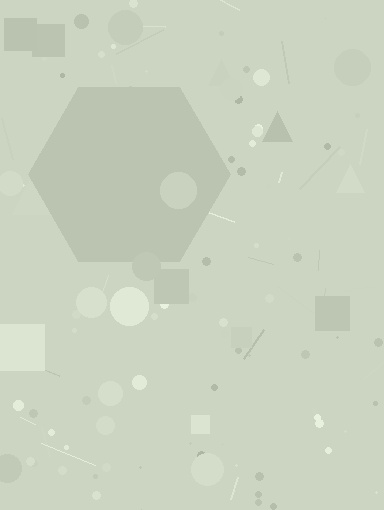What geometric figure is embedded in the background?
A hexagon is embedded in the background.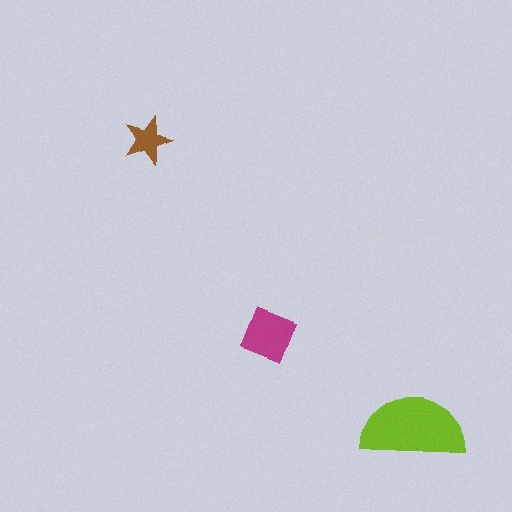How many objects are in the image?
There are 3 objects in the image.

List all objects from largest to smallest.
The lime semicircle, the magenta diamond, the brown star.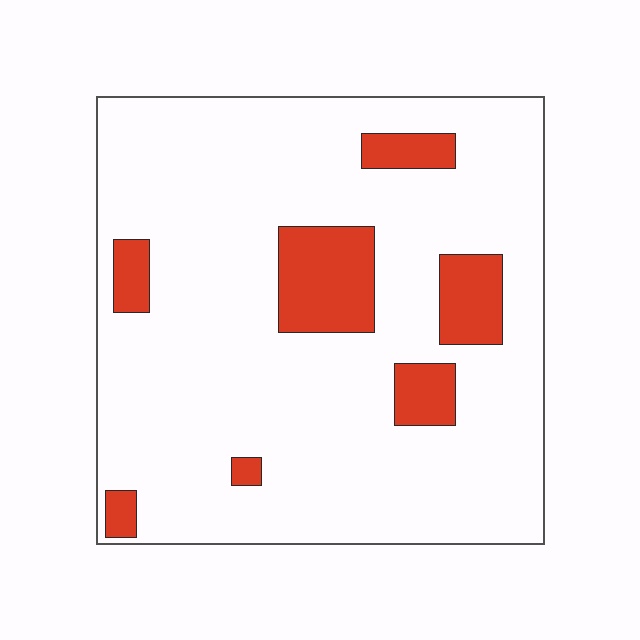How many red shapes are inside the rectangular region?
7.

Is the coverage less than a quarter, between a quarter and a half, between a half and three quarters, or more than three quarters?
Less than a quarter.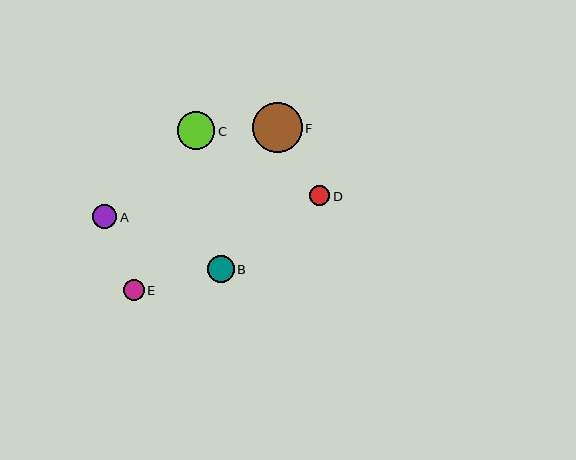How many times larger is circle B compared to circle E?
Circle B is approximately 1.3 times the size of circle E.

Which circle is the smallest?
Circle D is the smallest with a size of approximately 21 pixels.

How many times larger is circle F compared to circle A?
Circle F is approximately 2.1 times the size of circle A.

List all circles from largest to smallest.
From largest to smallest: F, C, B, A, E, D.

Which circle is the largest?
Circle F is the largest with a size of approximately 50 pixels.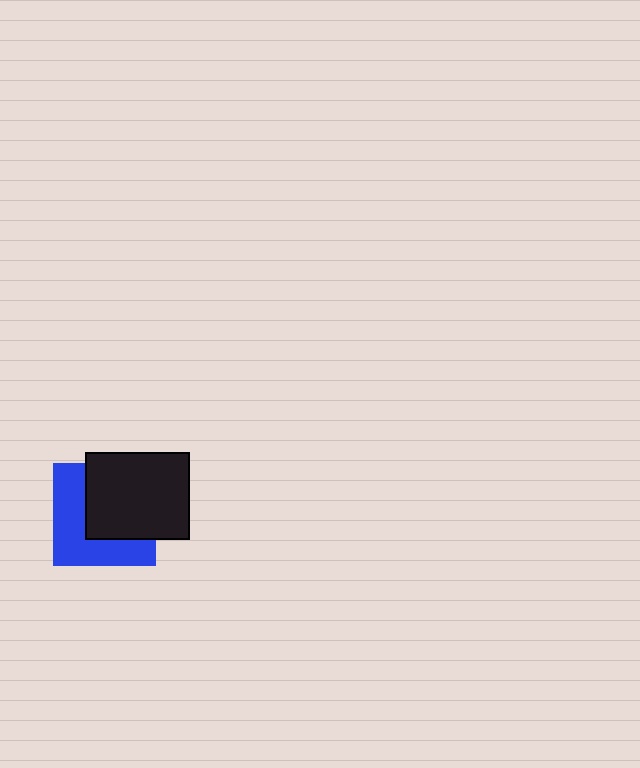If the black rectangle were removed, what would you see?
You would see the complete blue square.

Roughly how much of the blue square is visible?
About half of it is visible (roughly 49%).